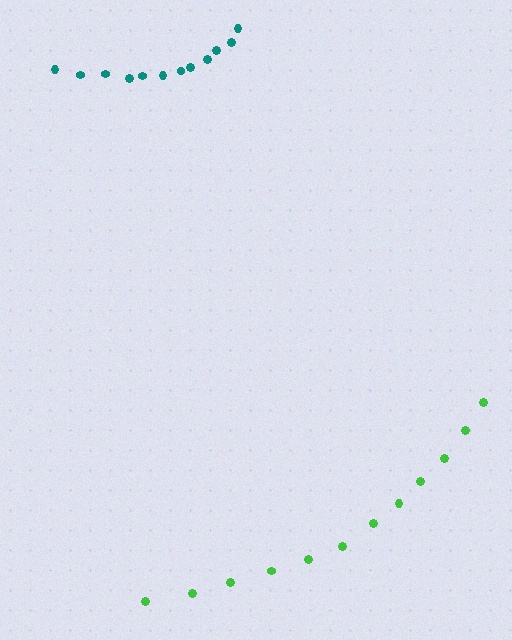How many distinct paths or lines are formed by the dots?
There are 2 distinct paths.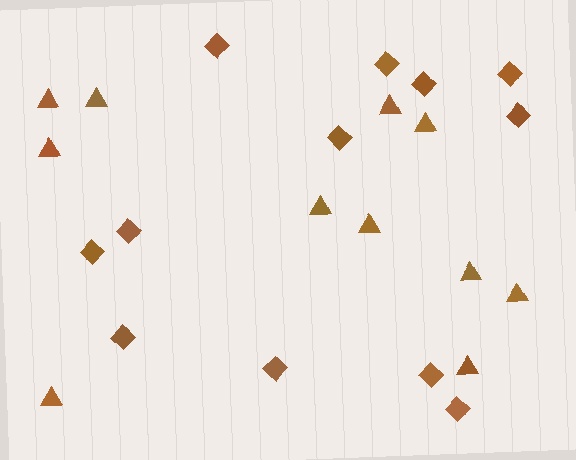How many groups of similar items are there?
There are 2 groups: one group of diamonds (12) and one group of triangles (11).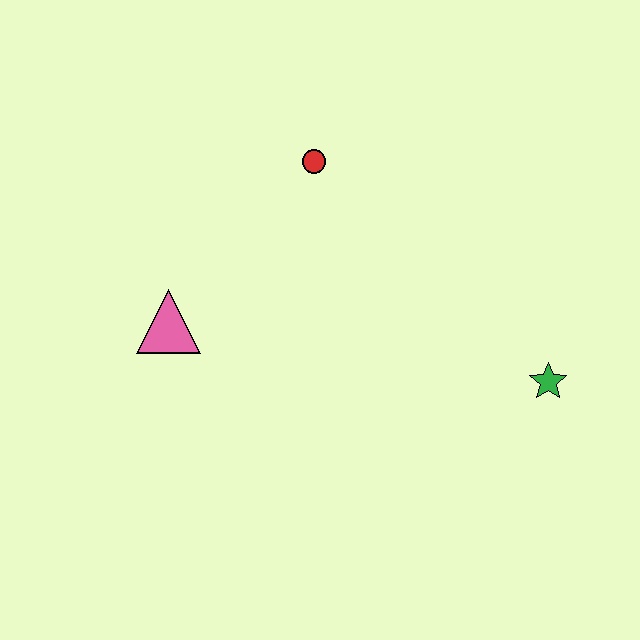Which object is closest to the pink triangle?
The red circle is closest to the pink triangle.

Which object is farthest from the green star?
The pink triangle is farthest from the green star.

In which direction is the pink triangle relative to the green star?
The pink triangle is to the left of the green star.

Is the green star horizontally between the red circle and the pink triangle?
No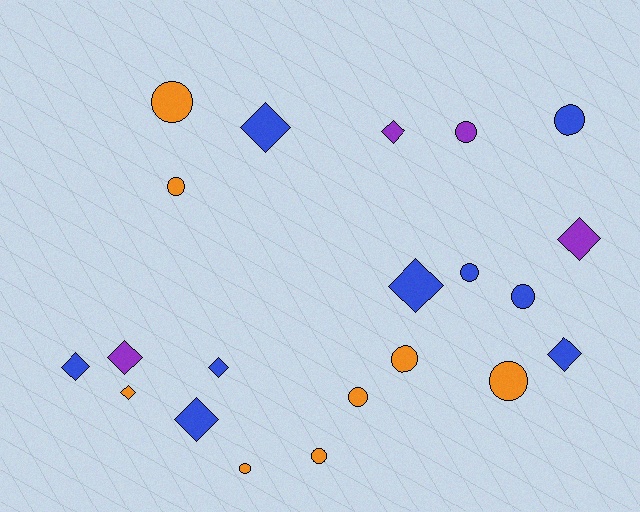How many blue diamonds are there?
There are 6 blue diamonds.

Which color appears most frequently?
Blue, with 9 objects.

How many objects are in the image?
There are 21 objects.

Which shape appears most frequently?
Circle, with 11 objects.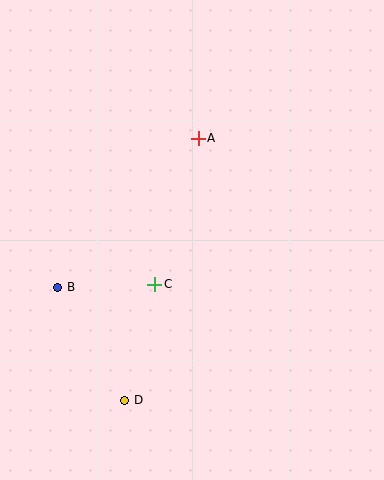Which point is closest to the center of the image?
Point C at (155, 284) is closest to the center.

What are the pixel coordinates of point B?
Point B is at (58, 287).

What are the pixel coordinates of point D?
Point D is at (125, 400).